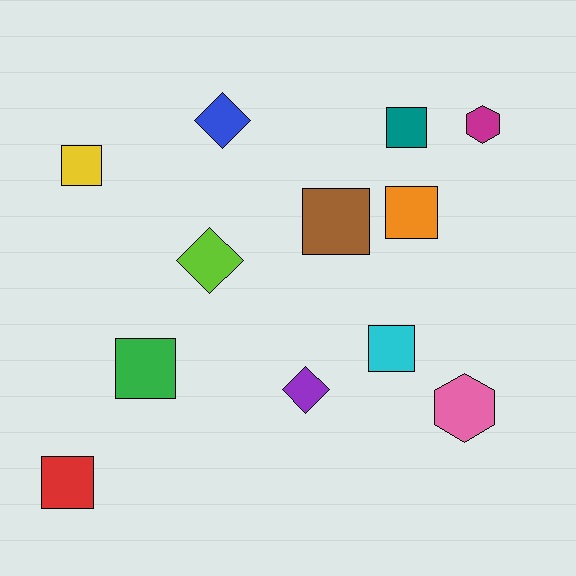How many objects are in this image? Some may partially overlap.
There are 12 objects.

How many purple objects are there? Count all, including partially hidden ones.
There is 1 purple object.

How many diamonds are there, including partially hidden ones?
There are 3 diamonds.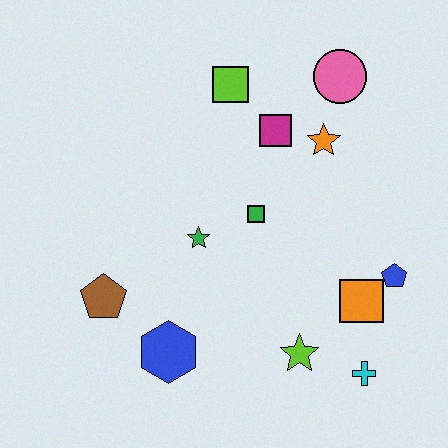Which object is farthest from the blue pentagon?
The brown pentagon is farthest from the blue pentagon.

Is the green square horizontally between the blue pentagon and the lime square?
Yes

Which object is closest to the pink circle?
The orange star is closest to the pink circle.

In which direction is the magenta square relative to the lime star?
The magenta square is above the lime star.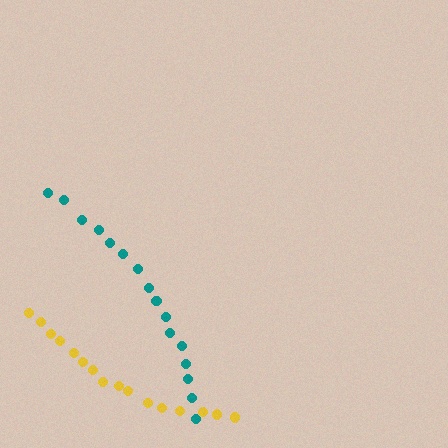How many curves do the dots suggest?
There are 2 distinct paths.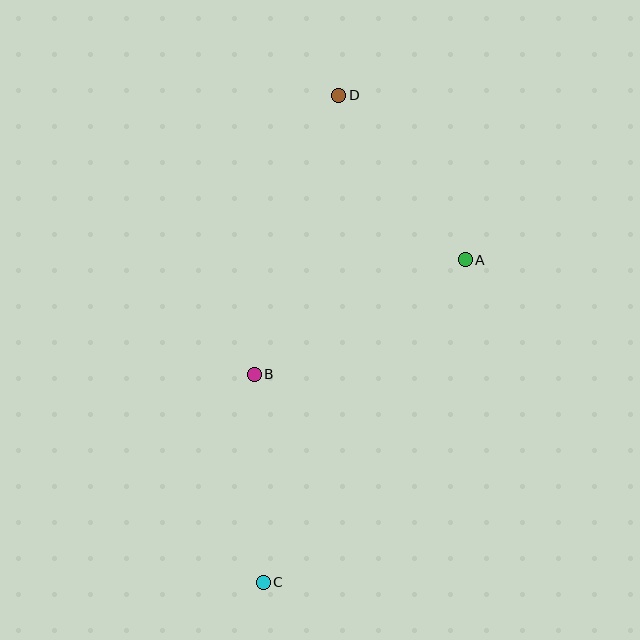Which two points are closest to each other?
Points A and D are closest to each other.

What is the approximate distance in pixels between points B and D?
The distance between B and D is approximately 292 pixels.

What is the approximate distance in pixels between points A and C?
The distance between A and C is approximately 381 pixels.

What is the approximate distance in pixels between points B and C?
The distance between B and C is approximately 208 pixels.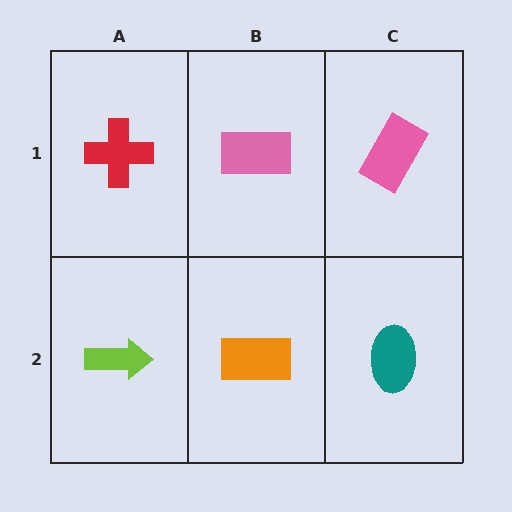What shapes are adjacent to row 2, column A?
A red cross (row 1, column A), an orange rectangle (row 2, column B).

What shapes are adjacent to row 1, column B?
An orange rectangle (row 2, column B), a red cross (row 1, column A), a pink rectangle (row 1, column C).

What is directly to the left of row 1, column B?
A red cross.